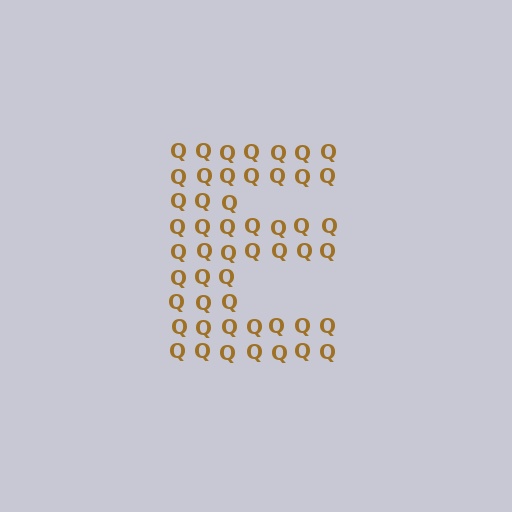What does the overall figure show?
The overall figure shows the letter E.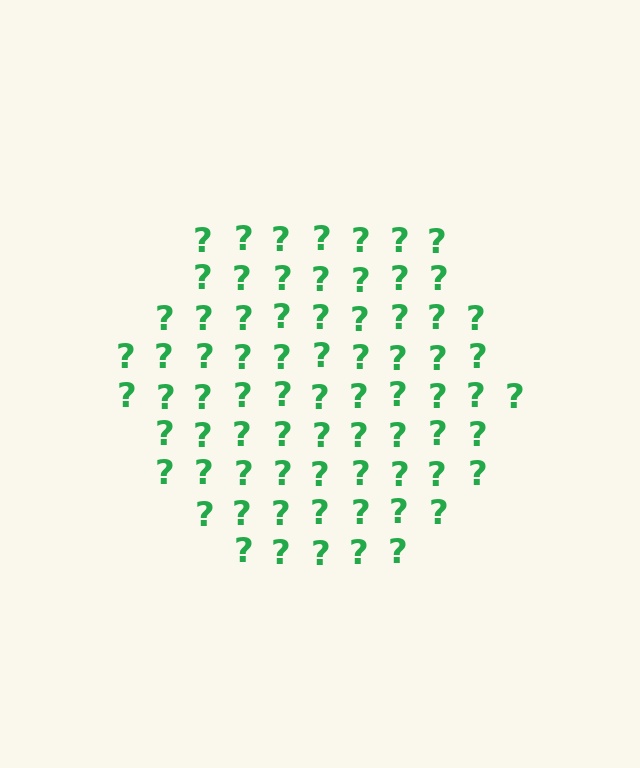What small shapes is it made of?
It is made of small question marks.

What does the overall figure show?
The overall figure shows a hexagon.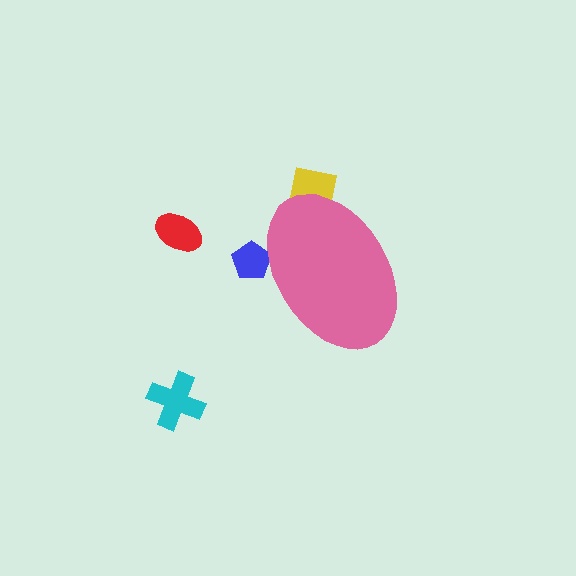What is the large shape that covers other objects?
A pink ellipse.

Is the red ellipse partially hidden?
No, the red ellipse is fully visible.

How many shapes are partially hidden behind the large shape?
2 shapes are partially hidden.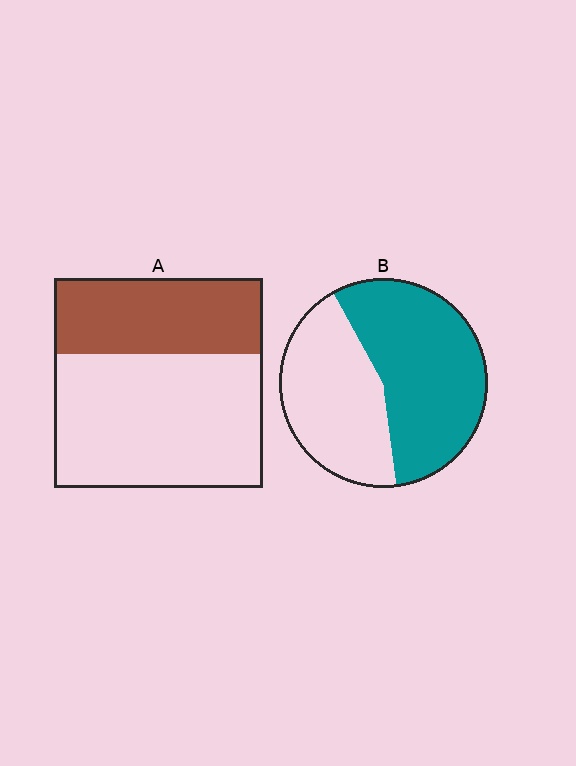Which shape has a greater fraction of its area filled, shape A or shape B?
Shape B.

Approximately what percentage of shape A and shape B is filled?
A is approximately 35% and B is approximately 55%.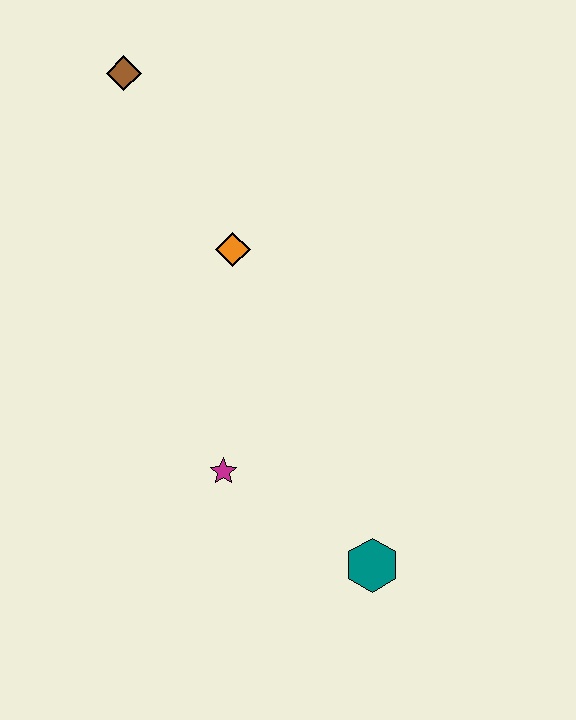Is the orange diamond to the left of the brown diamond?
No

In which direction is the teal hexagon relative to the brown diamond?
The teal hexagon is below the brown diamond.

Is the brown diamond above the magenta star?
Yes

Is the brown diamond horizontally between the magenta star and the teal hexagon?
No